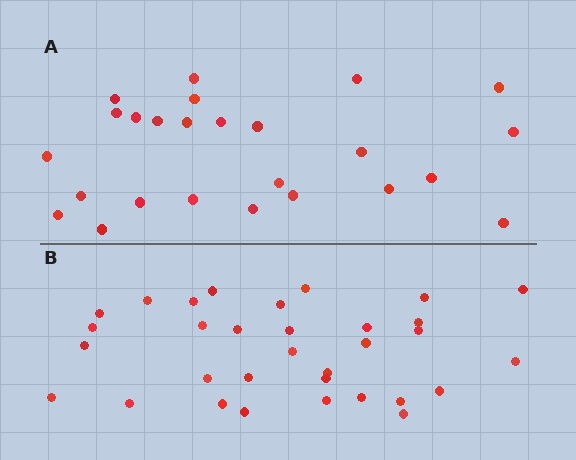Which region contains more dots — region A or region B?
Region B (the bottom region) has more dots.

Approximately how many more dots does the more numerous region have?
Region B has roughly 8 or so more dots than region A.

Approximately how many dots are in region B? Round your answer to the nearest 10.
About 30 dots. (The exact count is 32, which rounds to 30.)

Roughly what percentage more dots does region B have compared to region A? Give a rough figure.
About 30% more.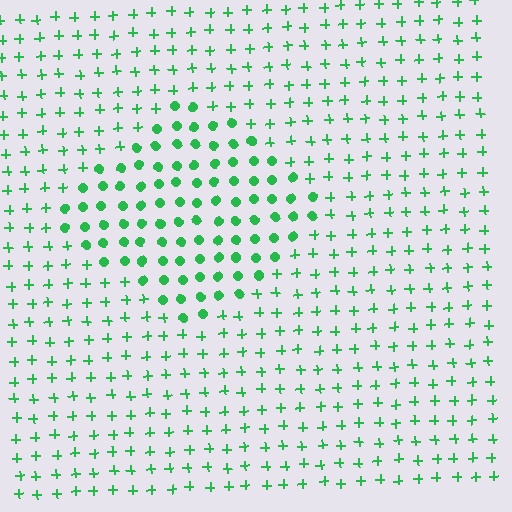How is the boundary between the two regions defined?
The boundary is defined by a change in element shape: circles inside vs. plus signs outside. All elements share the same color and spacing.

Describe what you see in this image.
The image is filled with small green elements arranged in a uniform grid. A diamond-shaped region contains circles, while the surrounding area contains plus signs. The boundary is defined purely by the change in element shape.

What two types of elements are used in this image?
The image uses circles inside the diamond region and plus signs outside it.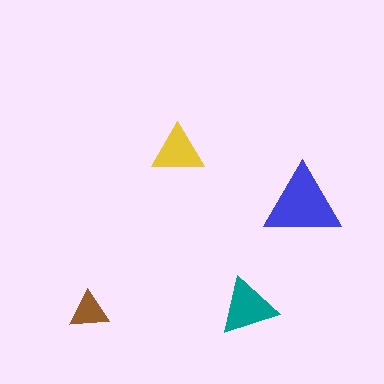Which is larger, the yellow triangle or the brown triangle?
The yellow one.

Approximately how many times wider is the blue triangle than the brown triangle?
About 2 times wider.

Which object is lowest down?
The brown triangle is bottommost.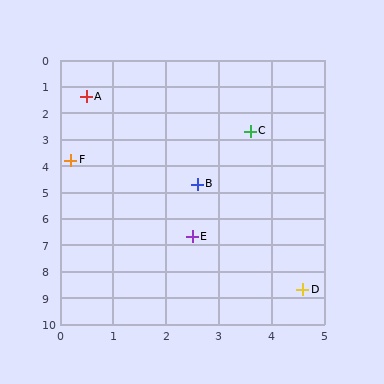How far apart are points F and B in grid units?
Points F and B are about 2.6 grid units apart.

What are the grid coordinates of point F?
Point F is at approximately (0.2, 3.8).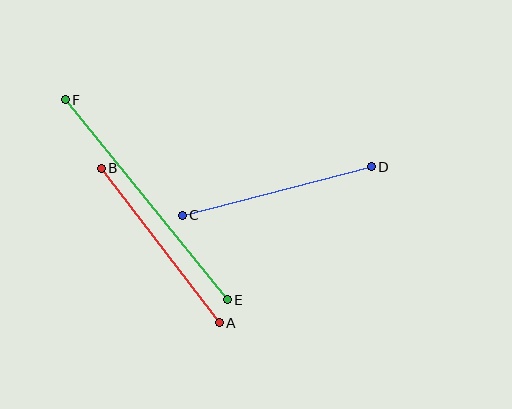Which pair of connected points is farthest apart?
Points E and F are farthest apart.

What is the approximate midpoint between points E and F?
The midpoint is at approximately (146, 200) pixels.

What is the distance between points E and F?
The distance is approximately 257 pixels.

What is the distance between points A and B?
The distance is approximately 194 pixels.